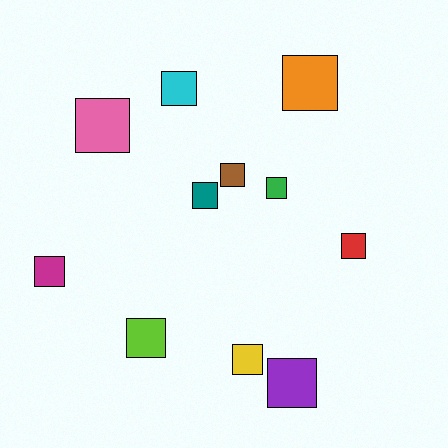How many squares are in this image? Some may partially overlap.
There are 11 squares.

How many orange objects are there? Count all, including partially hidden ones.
There is 1 orange object.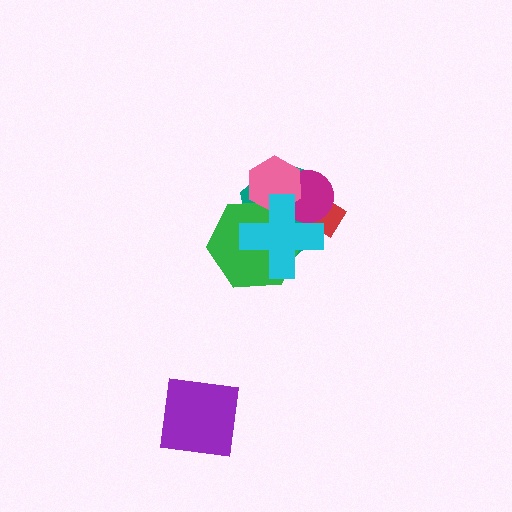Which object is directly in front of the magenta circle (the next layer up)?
The pink hexagon is directly in front of the magenta circle.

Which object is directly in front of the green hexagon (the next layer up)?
The pink hexagon is directly in front of the green hexagon.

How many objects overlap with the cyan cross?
5 objects overlap with the cyan cross.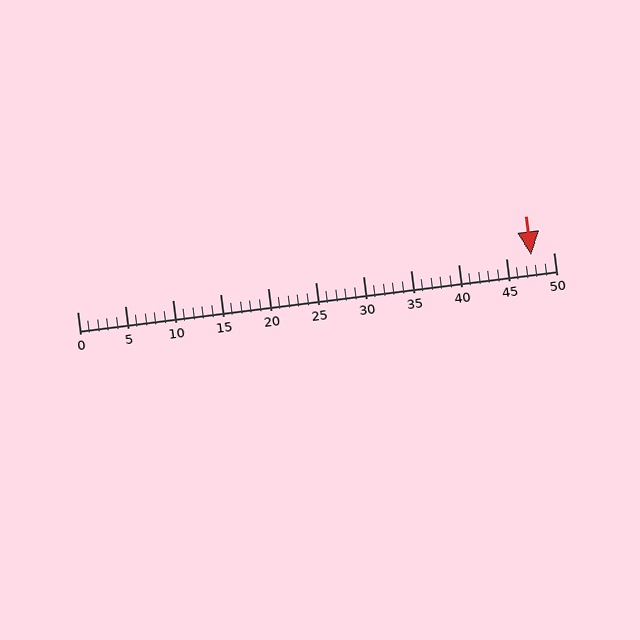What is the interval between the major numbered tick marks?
The major tick marks are spaced 5 units apart.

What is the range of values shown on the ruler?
The ruler shows values from 0 to 50.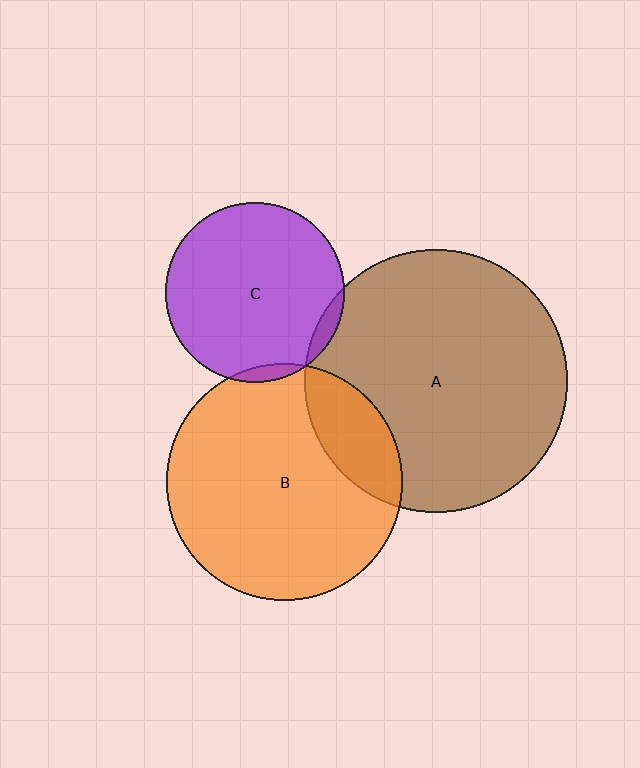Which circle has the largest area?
Circle A (brown).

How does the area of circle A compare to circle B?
Approximately 1.2 times.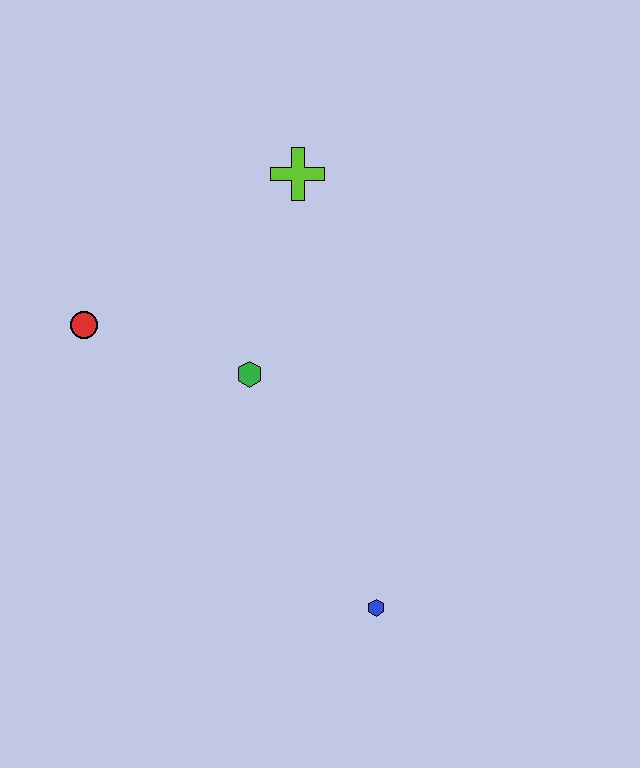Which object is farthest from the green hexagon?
The blue hexagon is farthest from the green hexagon.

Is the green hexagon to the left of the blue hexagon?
Yes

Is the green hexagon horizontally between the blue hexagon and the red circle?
Yes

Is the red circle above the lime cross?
No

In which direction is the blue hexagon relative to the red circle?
The blue hexagon is to the right of the red circle.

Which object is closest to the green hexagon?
The red circle is closest to the green hexagon.